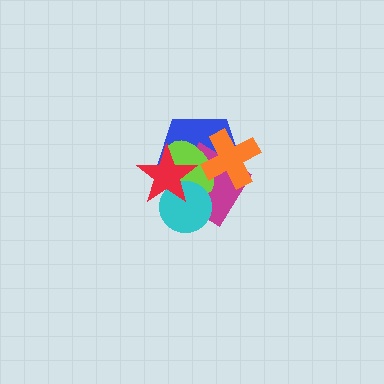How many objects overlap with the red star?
4 objects overlap with the red star.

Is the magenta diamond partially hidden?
Yes, it is partially covered by another shape.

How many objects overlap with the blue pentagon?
5 objects overlap with the blue pentagon.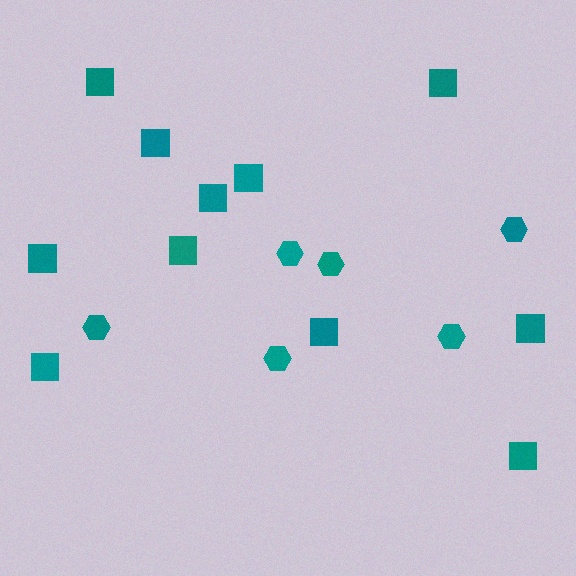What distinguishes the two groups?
There are 2 groups: one group of squares (11) and one group of hexagons (6).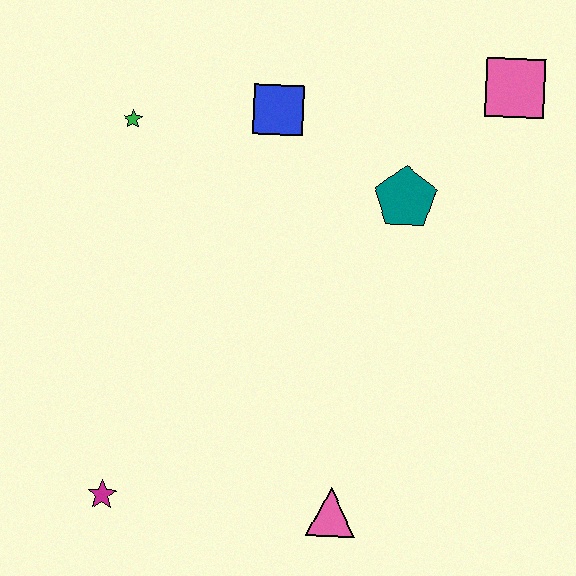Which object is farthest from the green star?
The pink triangle is farthest from the green star.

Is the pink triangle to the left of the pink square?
Yes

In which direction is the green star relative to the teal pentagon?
The green star is to the left of the teal pentagon.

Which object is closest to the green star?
The blue square is closest to the green star.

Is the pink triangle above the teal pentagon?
No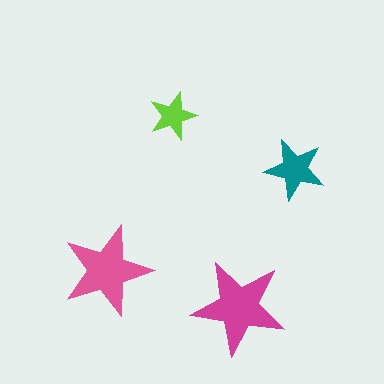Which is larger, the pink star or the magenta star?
The magenta one.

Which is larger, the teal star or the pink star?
The pink one.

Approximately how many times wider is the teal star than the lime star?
About 1.5 times wider.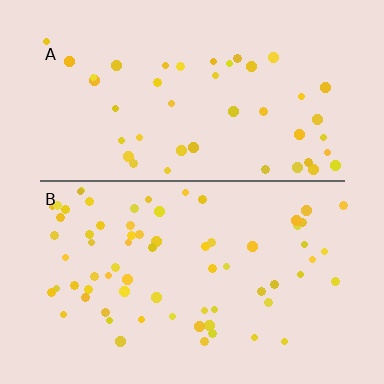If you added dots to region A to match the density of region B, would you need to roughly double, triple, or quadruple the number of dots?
Approximately double.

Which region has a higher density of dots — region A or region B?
B (the bottom).